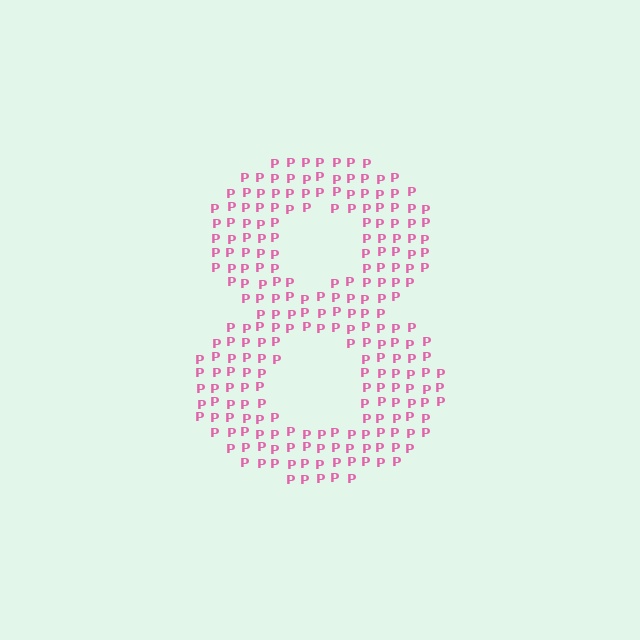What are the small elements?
The small elements are letter P's.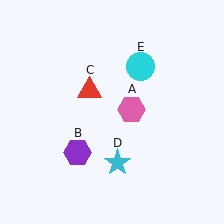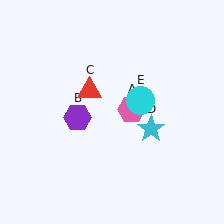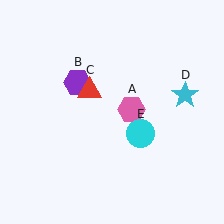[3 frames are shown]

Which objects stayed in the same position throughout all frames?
Pink hexagon (object A) and red triangle (object C) remained stationary.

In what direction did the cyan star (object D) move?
The cyan star (object D) moved up and to the right.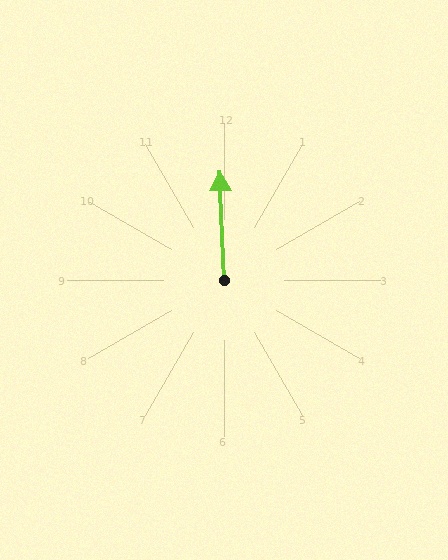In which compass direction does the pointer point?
North.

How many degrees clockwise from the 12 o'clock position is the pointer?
Approximately 358 degrees.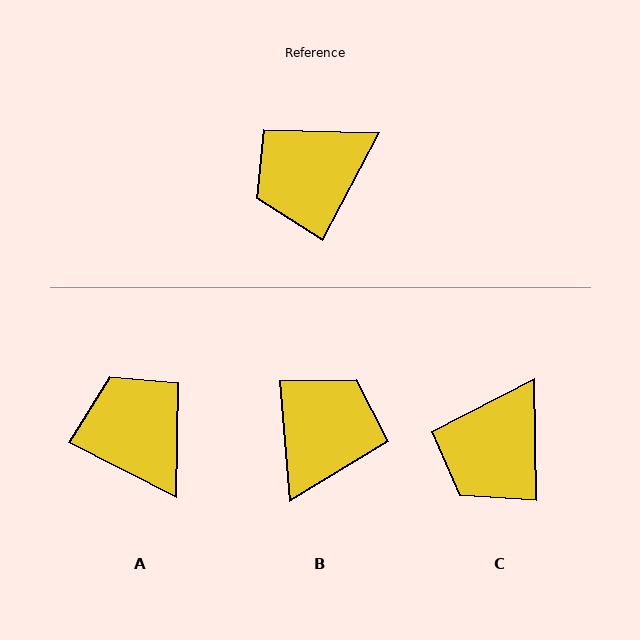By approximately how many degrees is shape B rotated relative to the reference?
Approximately 147 degrees clockwise.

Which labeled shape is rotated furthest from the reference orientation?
B, about 147 degrees away.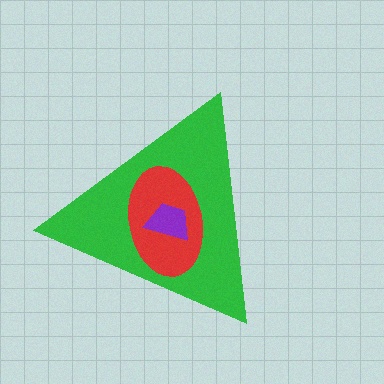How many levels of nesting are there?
3.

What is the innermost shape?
The purple trapezoid.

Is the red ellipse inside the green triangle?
Yes.